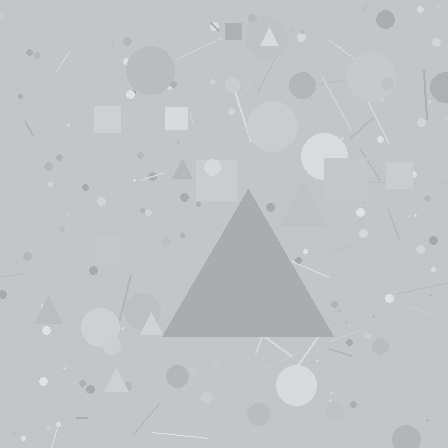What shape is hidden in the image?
A triangle is hidden in the image.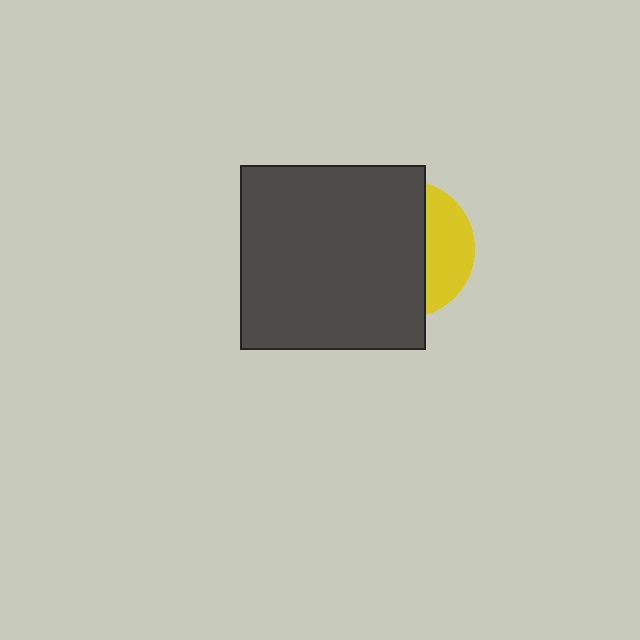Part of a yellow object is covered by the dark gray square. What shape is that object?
It is a circle.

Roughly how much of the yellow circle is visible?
A small part of it is visible (roughly 32%).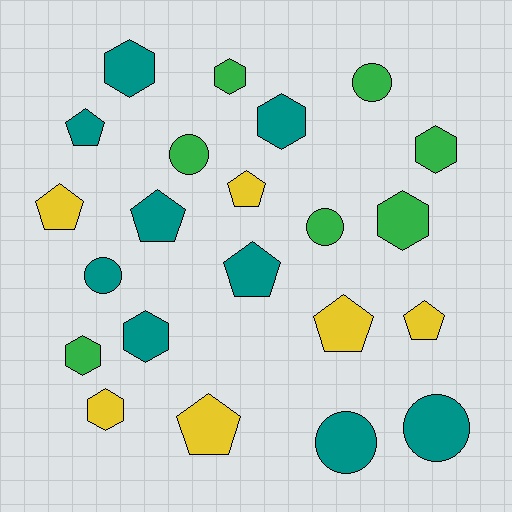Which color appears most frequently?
Teal, with 9 objects.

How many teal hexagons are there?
There are 3 teal hexagons.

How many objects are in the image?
There are 22 objects.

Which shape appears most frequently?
Pentagon, with 8 objects.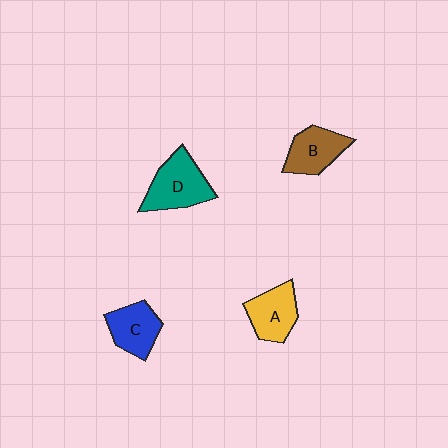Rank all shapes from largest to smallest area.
From largest to smallest: D (teal), B (brown), A (yellow), C (blue).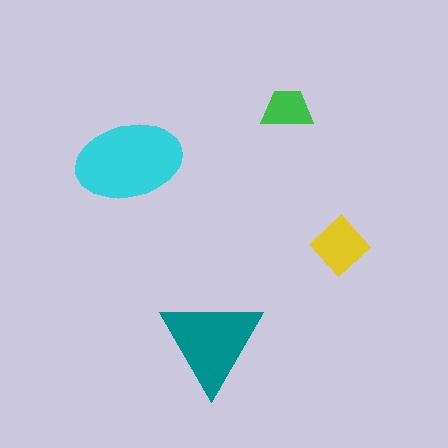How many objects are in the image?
There are 4 objects in the image.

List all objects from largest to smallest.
The cyan ellipse, the teal triangle, the yellow diamond, the green trapezoid.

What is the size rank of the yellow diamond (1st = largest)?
3rd.